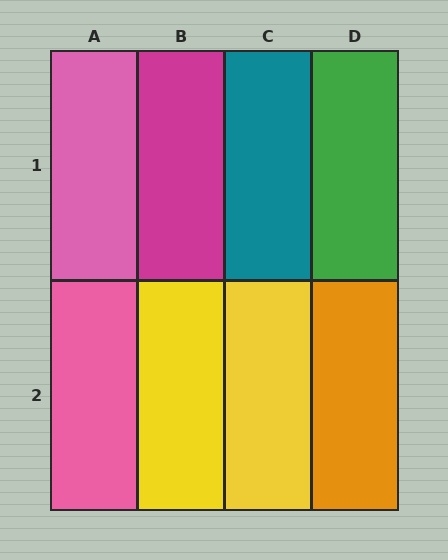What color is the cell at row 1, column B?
Magenta.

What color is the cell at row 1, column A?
Pink.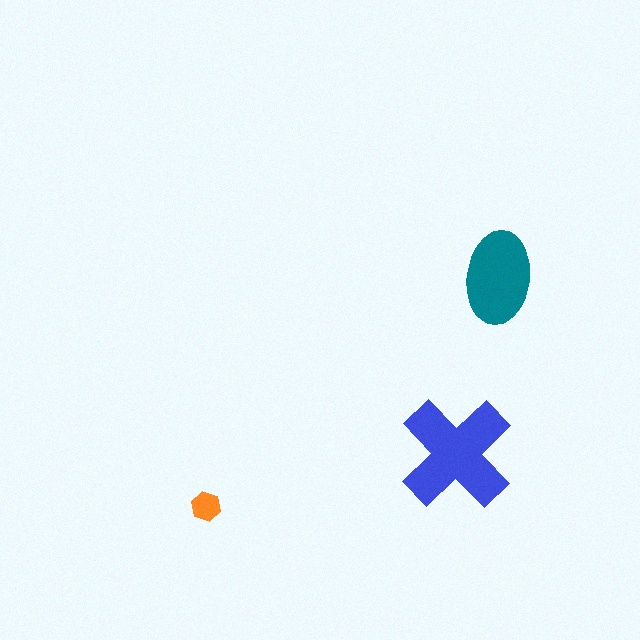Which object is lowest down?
The orange hexagon is bottommost.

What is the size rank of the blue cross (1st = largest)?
1st.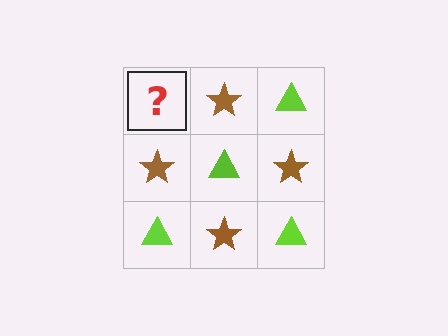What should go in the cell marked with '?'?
The missing cell should contain a lime triangle.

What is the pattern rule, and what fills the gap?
The rule is that it alternates lime triangle and brown star in a checkerboard pattern. The gap should be filled with a lime triangle.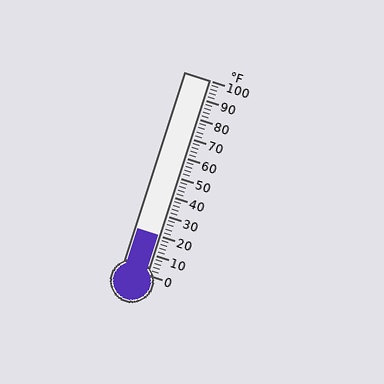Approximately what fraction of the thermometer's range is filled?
The thermometer is filled to approximately 20% of its range.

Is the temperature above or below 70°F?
The temperature is below 70°F.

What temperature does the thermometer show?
The thermometer shows approximately 20°F.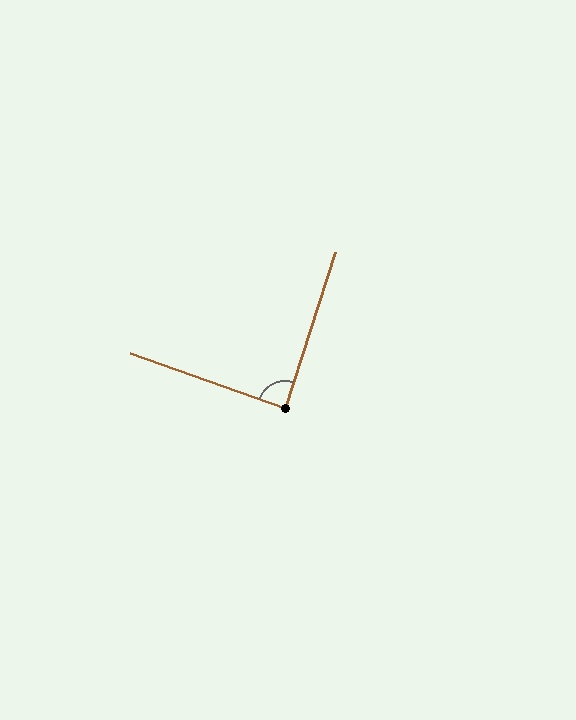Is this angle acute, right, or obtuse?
It is approximately a right angle.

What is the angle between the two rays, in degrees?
Approximately 88 degrees.